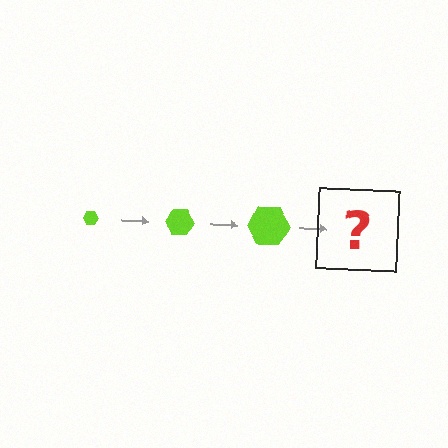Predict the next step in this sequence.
The next step is a lime hexagon, larger than the previous one.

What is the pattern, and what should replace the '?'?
The pattern is that the hexagon gets progressively larger each step. The '?' should be a lime hexagon, larger than the previous one.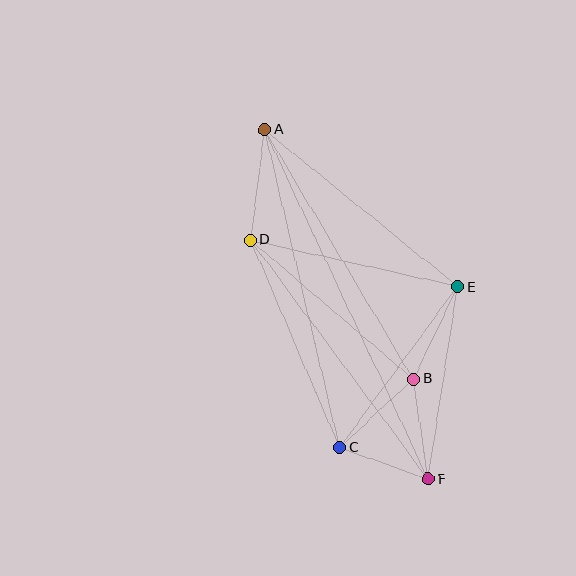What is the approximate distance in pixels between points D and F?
The distance between D and F is approximately 298 pixels.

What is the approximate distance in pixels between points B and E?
The distance between B and E is approximately 102 pixels.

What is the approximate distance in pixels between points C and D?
The distance between C and D is approximately 226 pixels.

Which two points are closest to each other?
Points C and F are closest to each other.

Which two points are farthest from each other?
Points A and F are farthest from each other.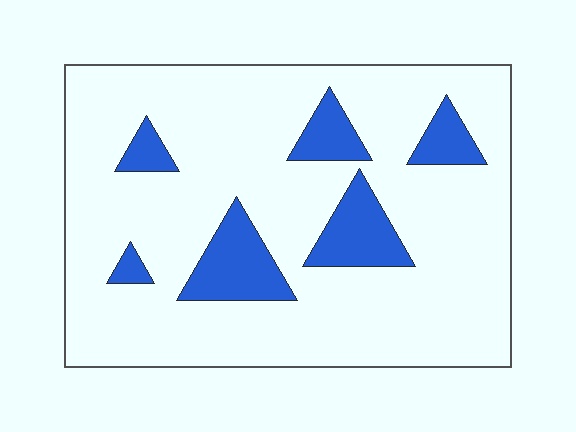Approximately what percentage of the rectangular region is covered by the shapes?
Approximately 15%.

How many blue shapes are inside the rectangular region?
6.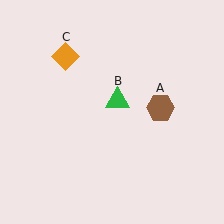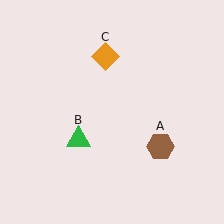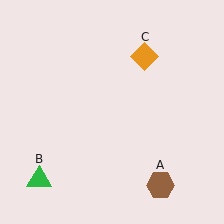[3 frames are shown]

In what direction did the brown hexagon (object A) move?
The brown hexagon (object A) moved down.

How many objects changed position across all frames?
3 objects changed position: brown hexagon (object A), green triangle (object B), orange diamond (object C).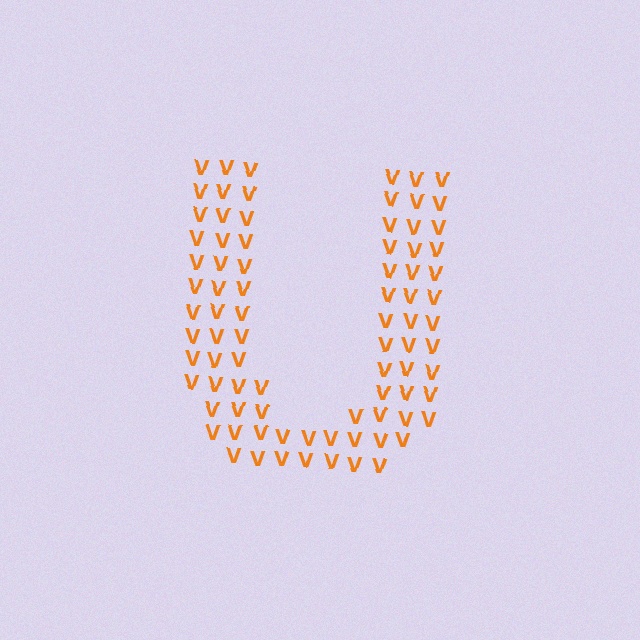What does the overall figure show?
The overall figure shows the letter U.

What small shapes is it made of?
It is made of small letter V's.